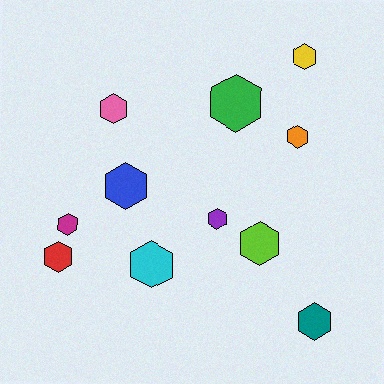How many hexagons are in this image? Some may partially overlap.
There are 11 hexagons.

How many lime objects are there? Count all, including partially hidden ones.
There is 1 lime object.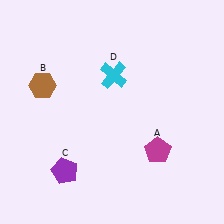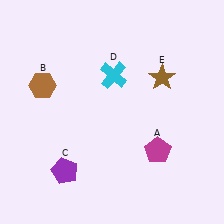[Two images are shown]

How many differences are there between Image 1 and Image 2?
There is 1 difference between the two images.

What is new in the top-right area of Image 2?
A brown star (E) was added in the top-right area of Image 2.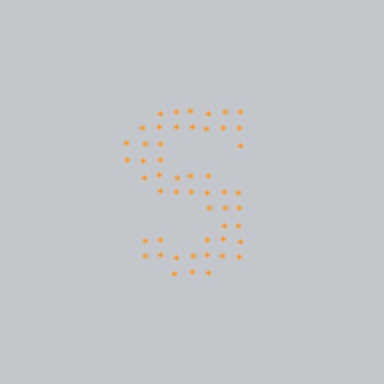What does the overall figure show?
The overall figure shows the letter S.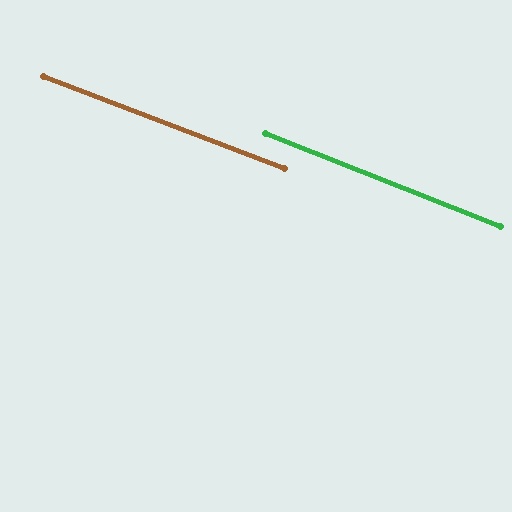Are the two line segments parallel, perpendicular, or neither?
Parallel — their directions differ by only 0.8°.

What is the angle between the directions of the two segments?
Approximately 1 degree.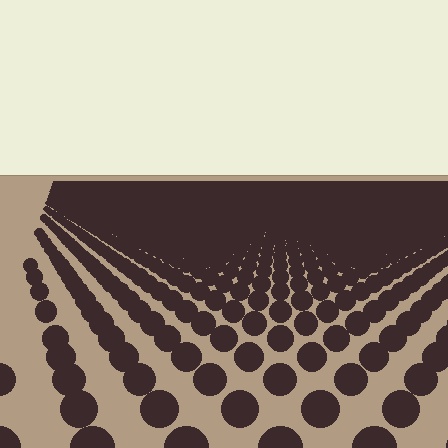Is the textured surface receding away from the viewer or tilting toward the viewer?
The surface is receding away from the viewer. Texture elements get smaller and denser toward the top.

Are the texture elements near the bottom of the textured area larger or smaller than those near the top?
Larger. Near the bottom, elements are closer to the viewer and appear at a bigger on-screen size.